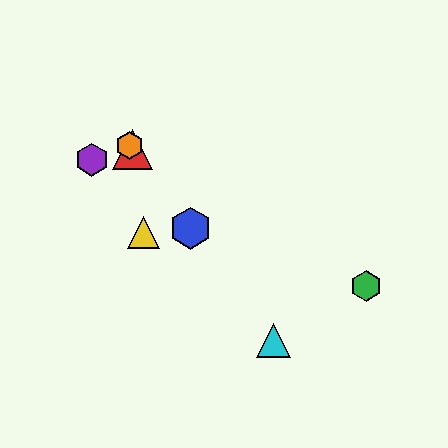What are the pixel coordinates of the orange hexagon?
The orange hexagon is at (130, 146).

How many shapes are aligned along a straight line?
4 shapes (the red triangle, the blue hexagon, the orange hexagon, the cyan triangle) are aligned along a straight line.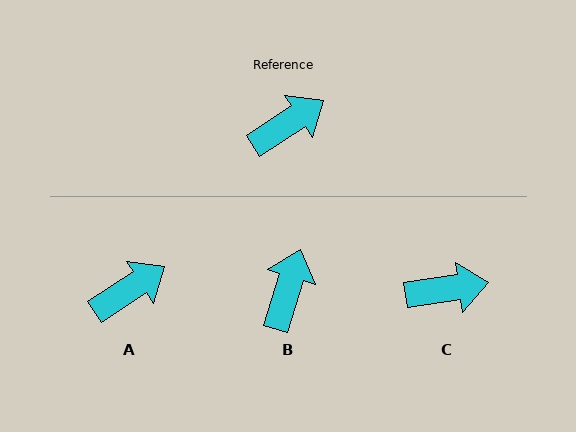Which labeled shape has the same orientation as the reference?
A.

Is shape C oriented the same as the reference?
No, it is off by about 25 degrees.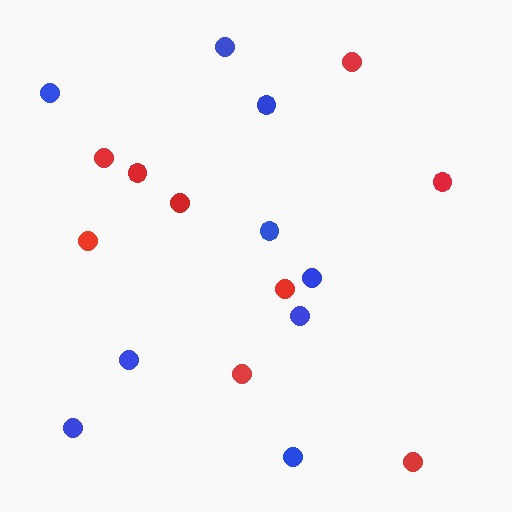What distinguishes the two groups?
There are 2 groups: one group of blue circles (9) and one group of red circles (9).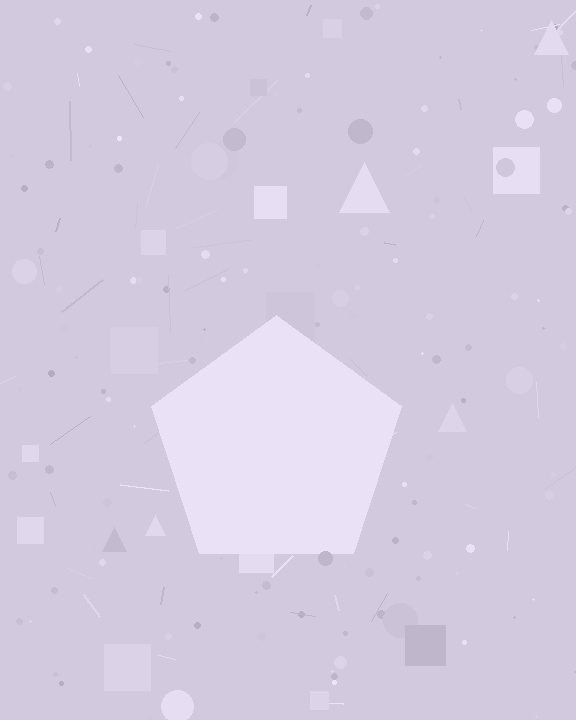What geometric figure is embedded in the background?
A pentagon is embedded in the background.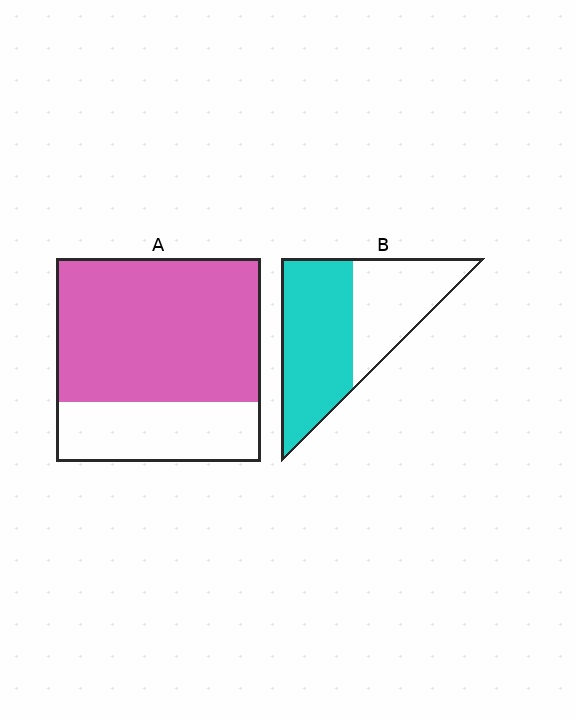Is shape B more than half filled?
Yes.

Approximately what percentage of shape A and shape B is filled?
A is approximately 70% and B is approximately 60%.